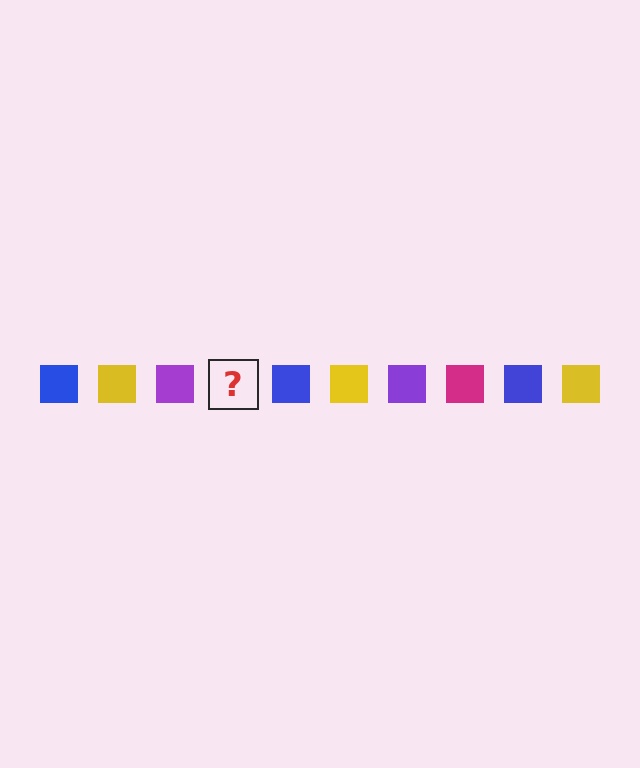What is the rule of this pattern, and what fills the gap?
The rule is that the pattern cycles through blue, yellow, purple, magenta squares. The gap should be filled with a magenta square.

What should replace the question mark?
The question mark should be replaced with a magenta square.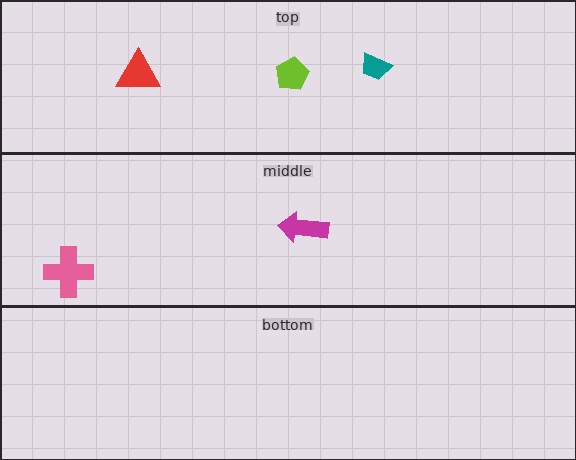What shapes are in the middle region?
The magenta arrow, the pink cross.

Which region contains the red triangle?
The top region.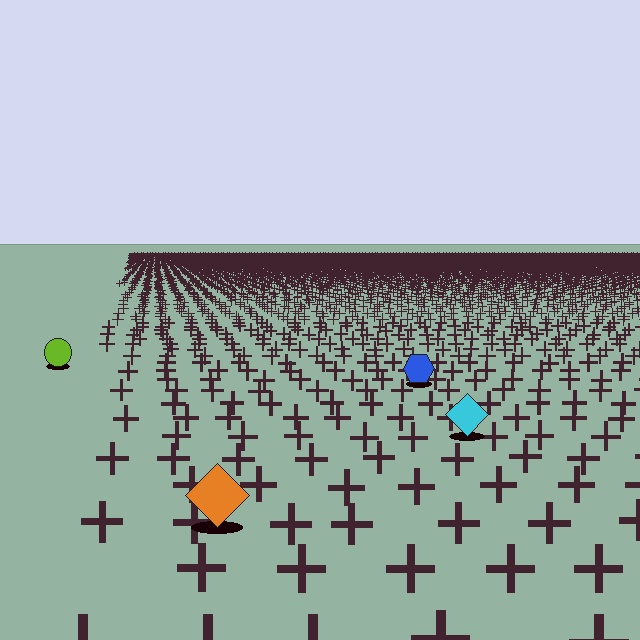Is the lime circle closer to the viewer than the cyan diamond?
No. The cyan diamond is closer — you can tell from the texture gradient: the ground texture is coarser near it.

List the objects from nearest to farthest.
From nearest to farthest: the orange diamond, the cyan diamond, the blue hexagon, the lime circle.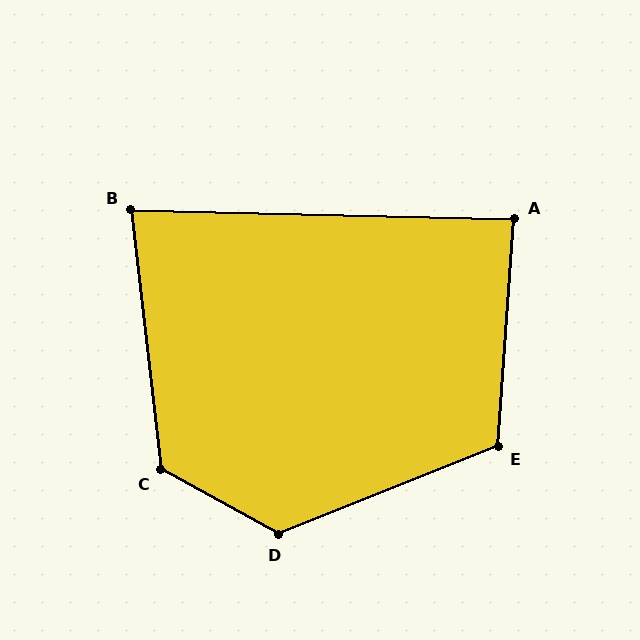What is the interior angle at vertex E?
Approximately 116 degrees (obtuse).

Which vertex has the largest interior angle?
D, at approximately 129 degrees.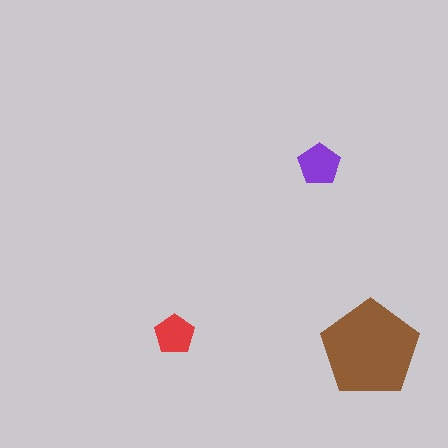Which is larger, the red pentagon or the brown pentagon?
The brown one.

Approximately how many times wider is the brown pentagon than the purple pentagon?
About 2.5 times wider.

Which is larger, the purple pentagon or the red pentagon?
The purple one.